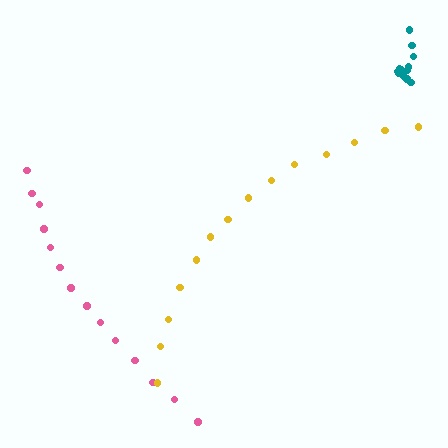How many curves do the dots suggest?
There are 3 distinct paths.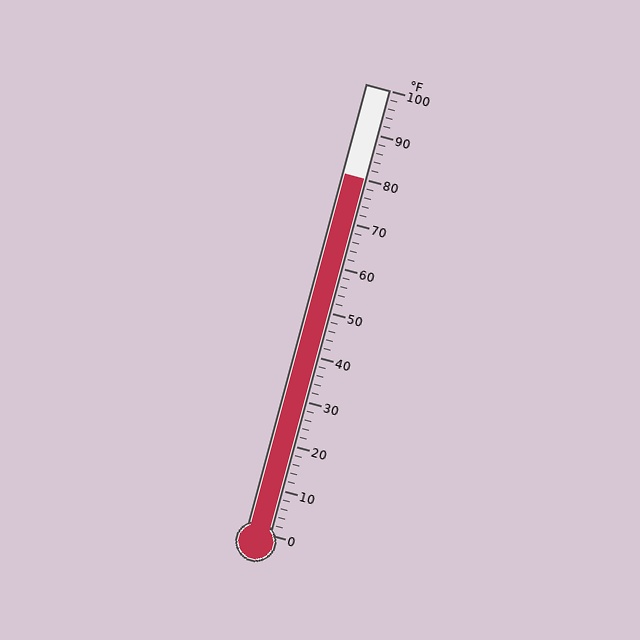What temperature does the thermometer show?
The thermometer shows approximately 80°F.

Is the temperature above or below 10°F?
The temperature is above 10°F.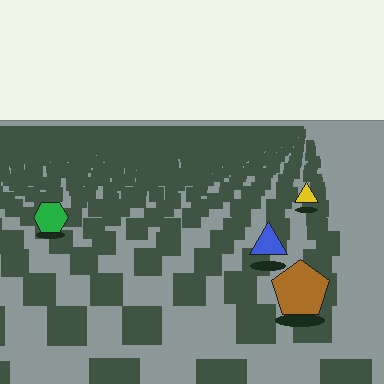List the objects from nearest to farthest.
From nearest to farthest: the brown pentagon, the blue triangle, the green hexagon, the yellow triangle.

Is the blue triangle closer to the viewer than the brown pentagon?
No. The brown pentagon is closer — you can tell from the texture gradient: the ground texture is coarser near it.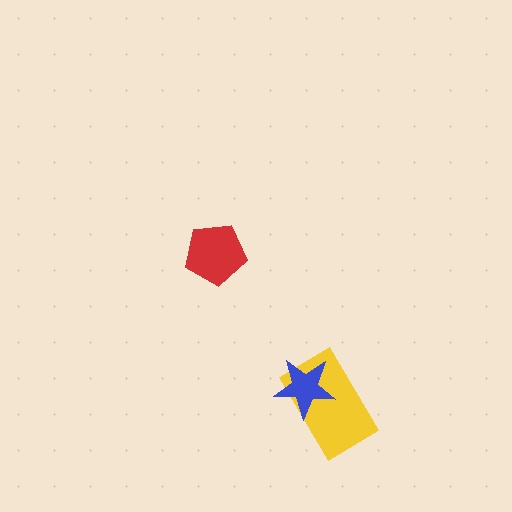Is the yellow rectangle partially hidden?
Yes, it is partially covered by another shape.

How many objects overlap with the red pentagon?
0 objects overlap with the red pentagon.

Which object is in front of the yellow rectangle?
The blue star is in front of the yellow rectangle.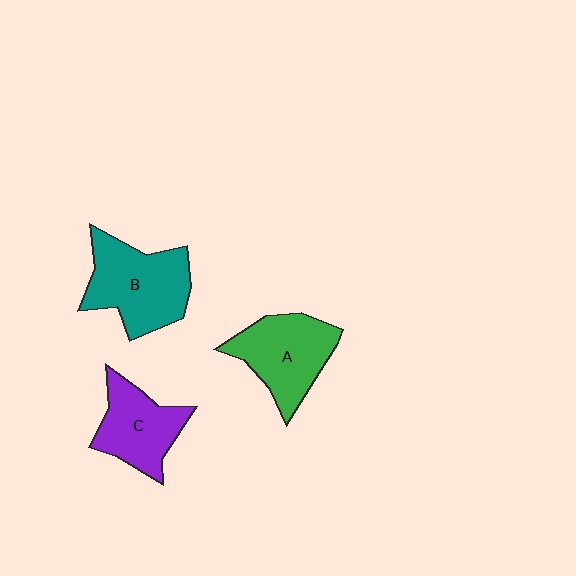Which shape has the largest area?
Shape B (teal).